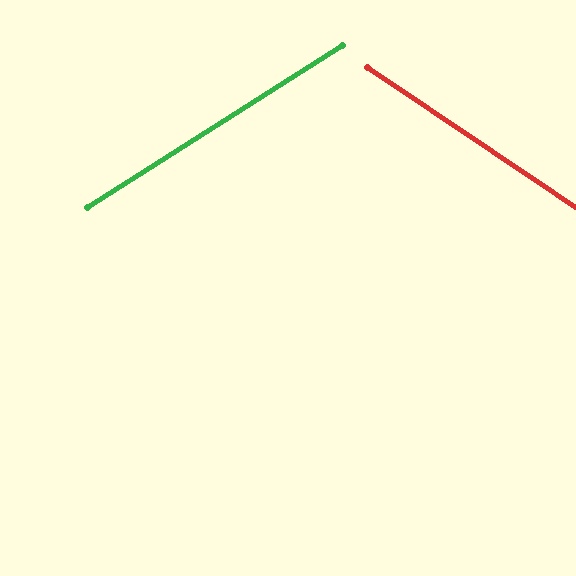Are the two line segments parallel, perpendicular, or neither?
Neither parallel nor perpendicular — they differ by about 67°.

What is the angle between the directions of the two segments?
Approximately 67 degrees.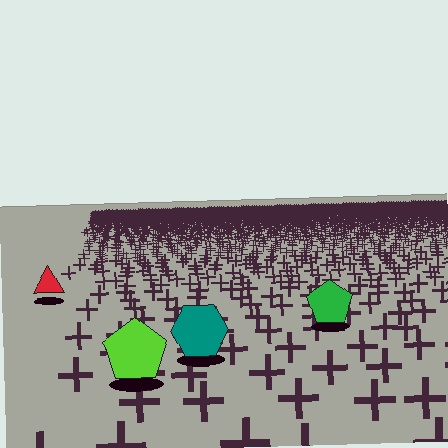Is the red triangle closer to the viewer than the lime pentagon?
No. The lime pentagon is closer — you can tell from the texture gradient: the ground texture is coarser near it.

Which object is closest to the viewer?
The lime pentagon is closest. The texture marks near it are larger and more spread out.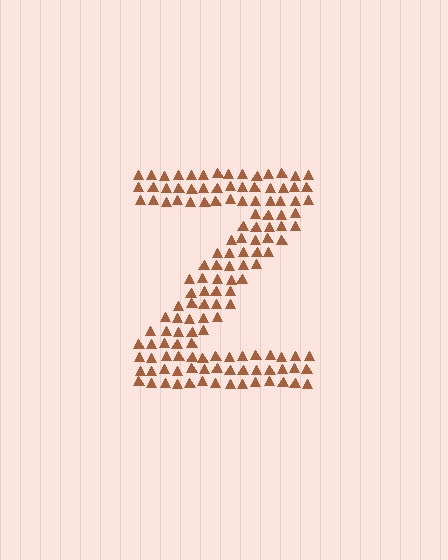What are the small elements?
The small elements are triangles.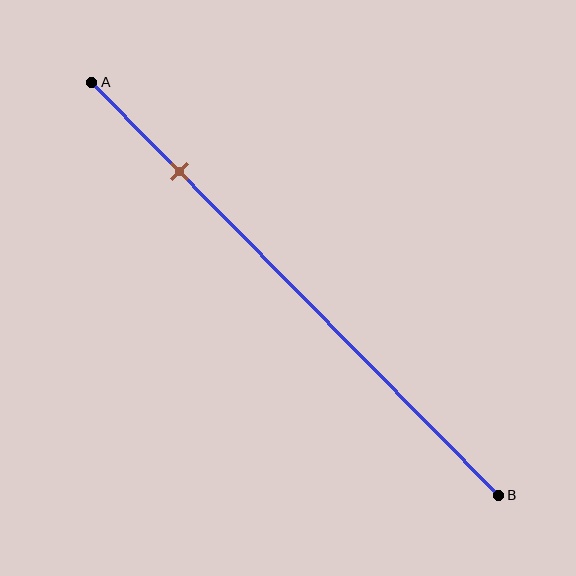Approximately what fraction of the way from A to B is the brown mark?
The brown mark is approximately 20% of the way from A to B.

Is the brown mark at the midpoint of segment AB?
No, the mark is at about 20% from A, not at the 50% midpoint.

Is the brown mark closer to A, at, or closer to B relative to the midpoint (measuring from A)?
The brown mark is closer to point A than the midpoint of segment AB.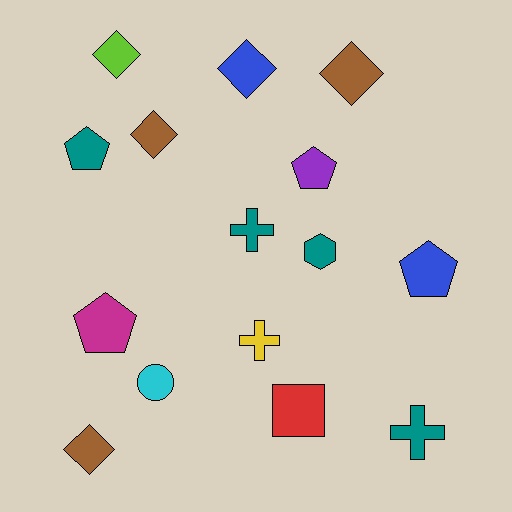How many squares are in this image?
There is 1 square.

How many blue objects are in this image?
There are 2 blue objects.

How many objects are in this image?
There are 15 objects.